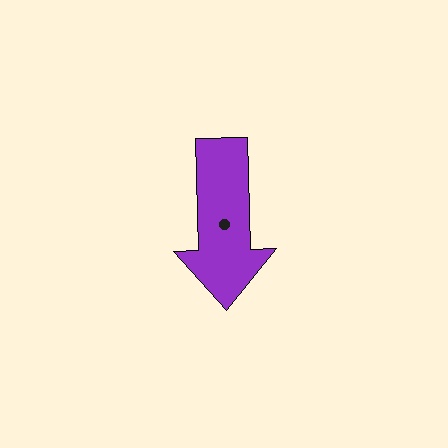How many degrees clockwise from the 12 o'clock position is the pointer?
Approximately 178 degrees.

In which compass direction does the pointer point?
South.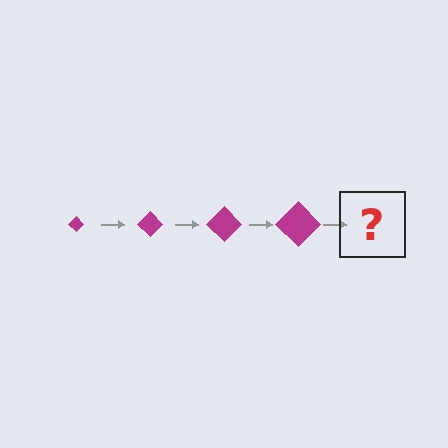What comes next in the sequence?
The next element should be a magenta diamond, larger than the previous one.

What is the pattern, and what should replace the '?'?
The pattern is that the diamond gets progressively larger each step. The '?' should be a magenta diamond, larger than the previous one.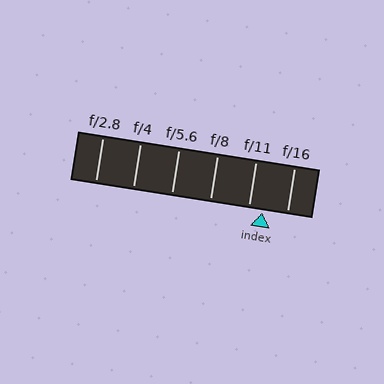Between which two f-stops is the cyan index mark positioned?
The index mark is between f/11 and f/16.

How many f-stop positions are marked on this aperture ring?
There are 6 f-stop positions marked.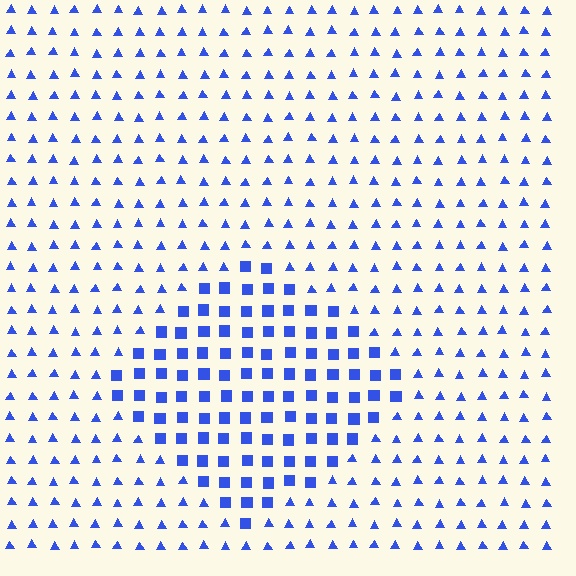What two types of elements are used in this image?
The image uses squares inside the diamond region and triangles outside it.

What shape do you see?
I see a diamond.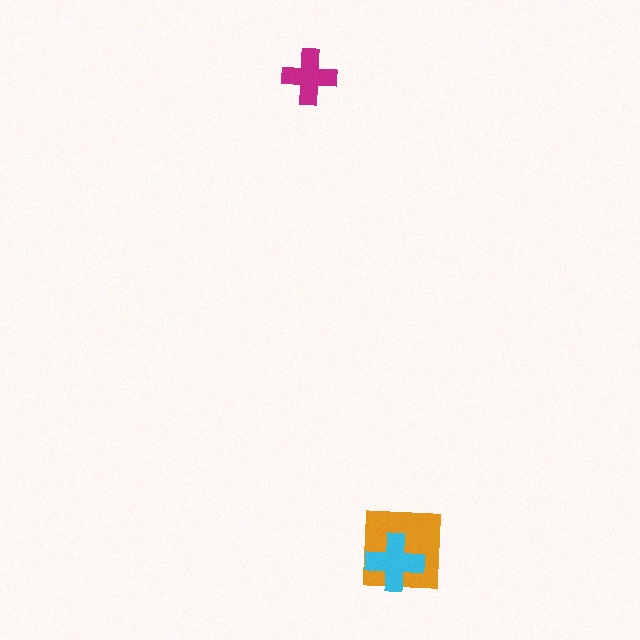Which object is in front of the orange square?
The cyan cross is in front of the orange square.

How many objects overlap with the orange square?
1 object overlaps with the orange square.